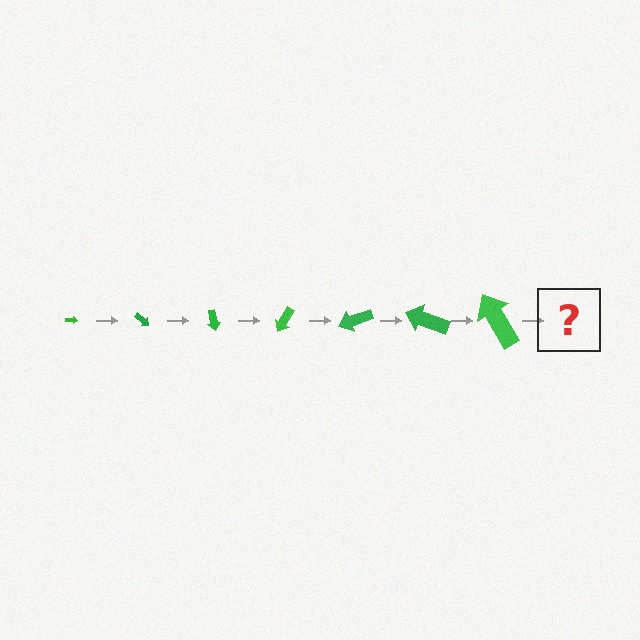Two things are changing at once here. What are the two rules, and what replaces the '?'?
The two rules are that the arrow grows larger each step and it rotates 40 degrees each step. The '?' should be an arrow, larger than the previous one and rotated 280 degrees from the start.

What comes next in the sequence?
The next element should be an arrow, larger than the previous one and rotated 280 degrees from the start.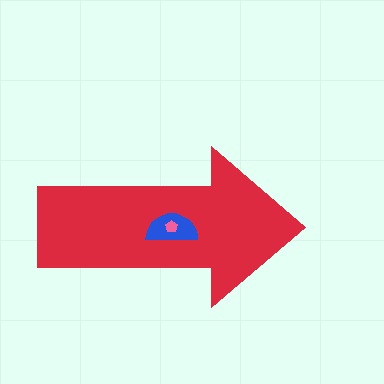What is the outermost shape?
The red arrow.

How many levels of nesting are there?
3.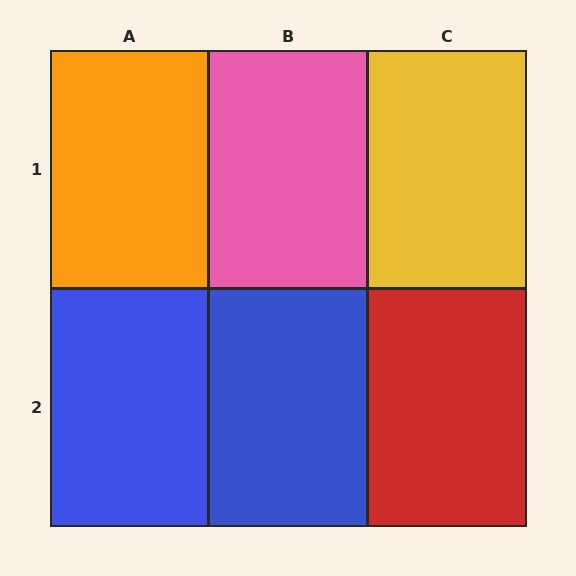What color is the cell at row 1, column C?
Yellow.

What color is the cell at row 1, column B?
Pink.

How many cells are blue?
2 cells are blue.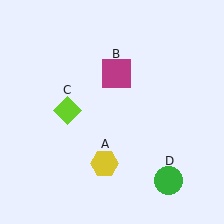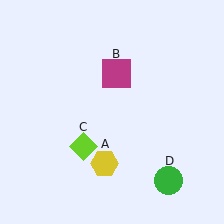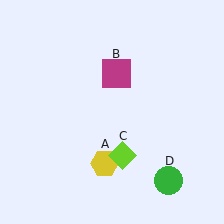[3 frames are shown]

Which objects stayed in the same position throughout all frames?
Yellow hexagon (object A) and magenta square (object B) and green circle (object D) remained stationary.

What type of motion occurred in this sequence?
The lime diamond (object C) rotated counterclockwise around the center of the scene.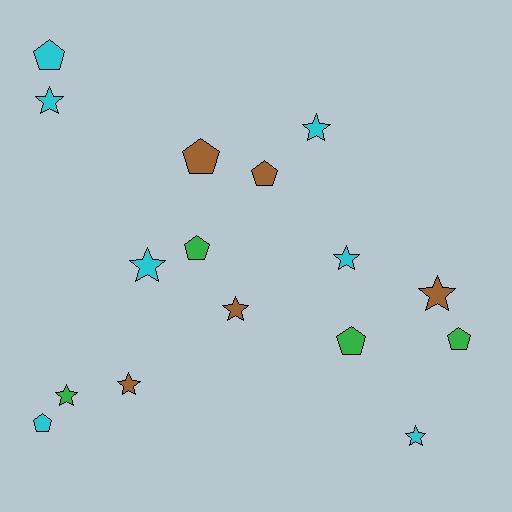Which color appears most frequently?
Cyan, with 7 objects.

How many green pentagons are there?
There are 3 green pentagons.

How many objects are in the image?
There are 16 objects.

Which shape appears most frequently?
Star, with 9 objects.